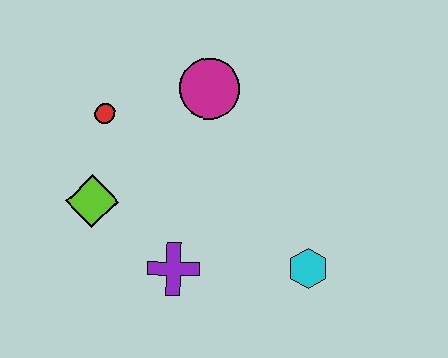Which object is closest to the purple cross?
The lime diamond is closest to the purple cross.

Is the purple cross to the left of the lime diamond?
No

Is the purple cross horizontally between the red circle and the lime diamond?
No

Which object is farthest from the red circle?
The cyan hexagon is farthest from the red circle.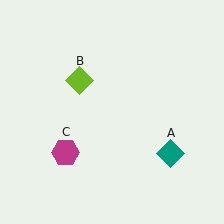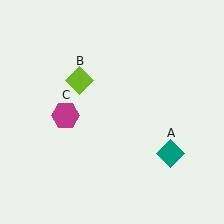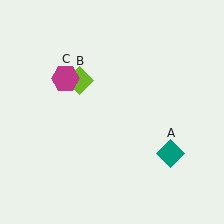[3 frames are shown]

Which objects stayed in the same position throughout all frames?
Teal diamond (object A) and lime diamond (object B) remained stationary.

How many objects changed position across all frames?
1 object changed position: magenta hexagon (object C).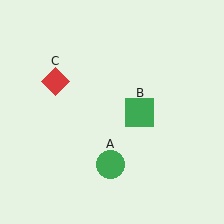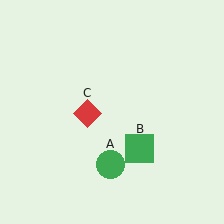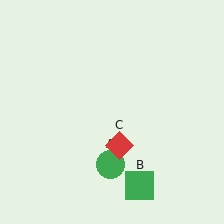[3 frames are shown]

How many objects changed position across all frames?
2 objects changed position: green square (object B), red diamond (object C).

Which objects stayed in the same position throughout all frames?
Green circle (object A) remained stationary.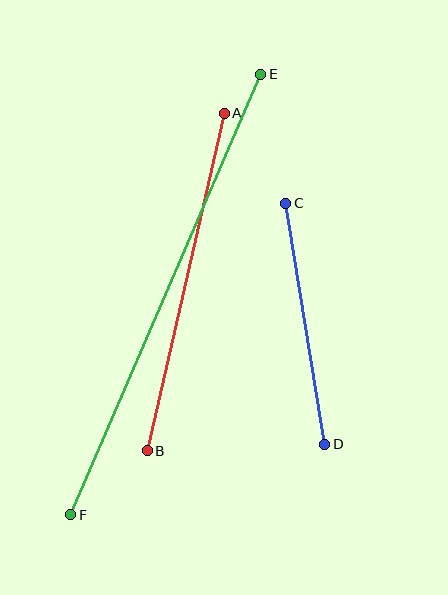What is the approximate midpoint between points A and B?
The midpoint is at approximately (186, 282) pixels.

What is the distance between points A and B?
The distance is approximately 347 pixels.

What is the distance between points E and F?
The distance is approximately 480 pixels.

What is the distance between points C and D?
The distance is approximately 244 pixels.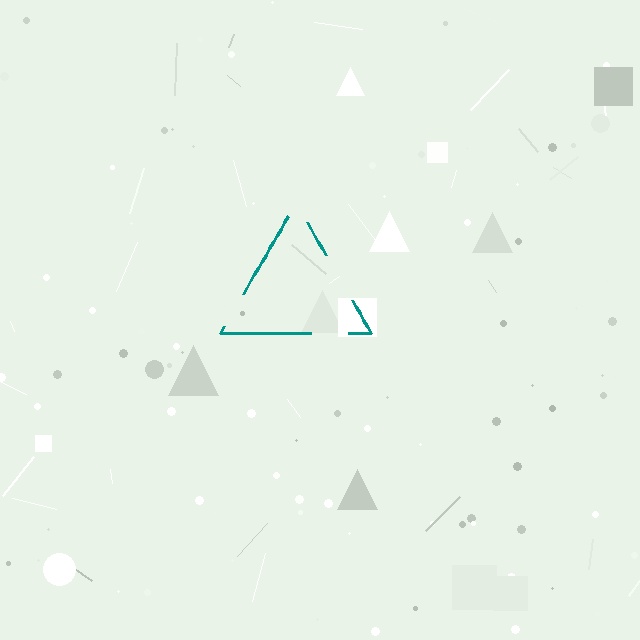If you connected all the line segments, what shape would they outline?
They would outline a triangle.